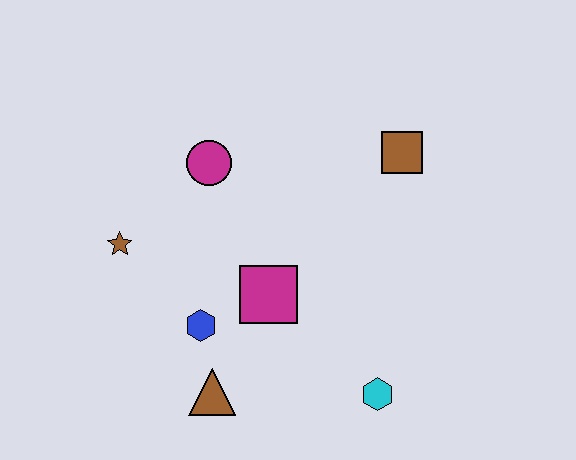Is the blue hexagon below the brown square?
Yes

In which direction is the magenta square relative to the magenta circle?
The magenta square is below the magenta circle.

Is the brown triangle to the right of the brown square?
No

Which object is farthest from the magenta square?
The brown square is farthest from the magenta square.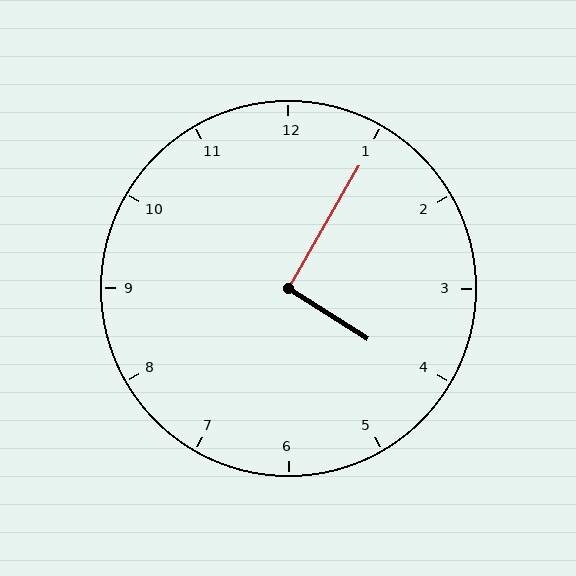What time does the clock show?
4:05.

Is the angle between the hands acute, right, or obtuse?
It is right.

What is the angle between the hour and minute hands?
Approximately 92 degrees.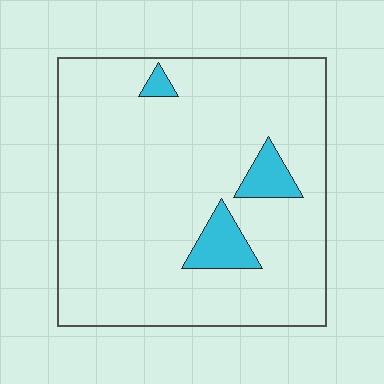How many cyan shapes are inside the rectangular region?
3.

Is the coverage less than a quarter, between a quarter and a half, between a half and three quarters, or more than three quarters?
Less than a quarter.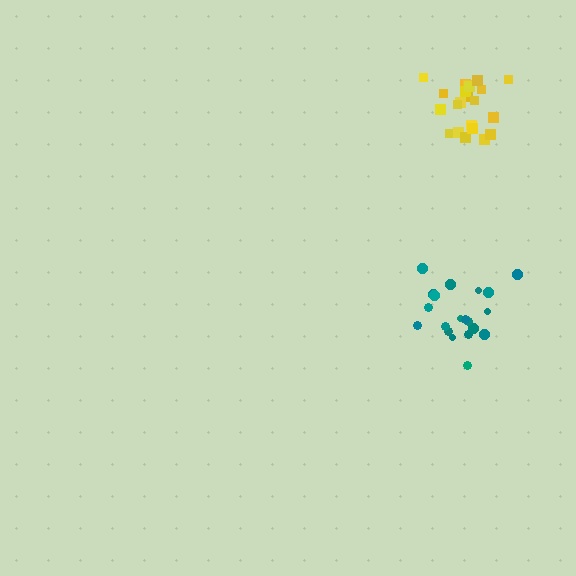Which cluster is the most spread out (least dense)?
Teal.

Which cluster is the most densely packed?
Yellow.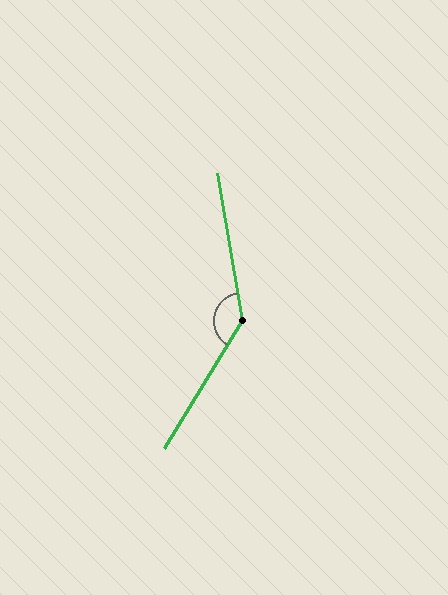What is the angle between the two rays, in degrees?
Approximately 139 degrees.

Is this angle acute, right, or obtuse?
It is obtuse.